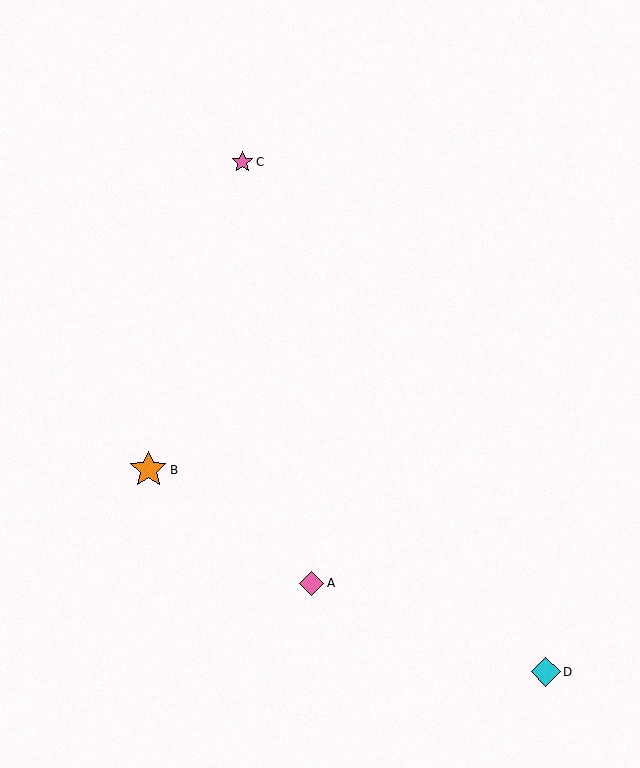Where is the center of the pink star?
The center of the pink star is at (242, 162).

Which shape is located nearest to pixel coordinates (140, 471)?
The orange star (labeled B) at (148, 470) is nearest to that location.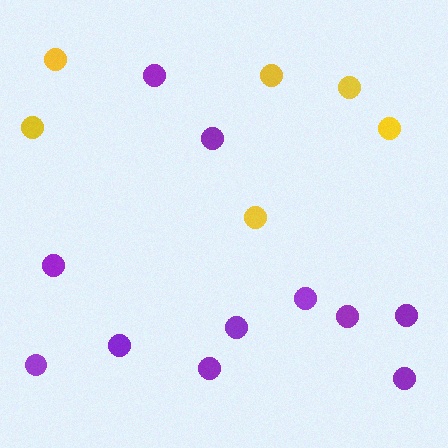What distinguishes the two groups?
There are 2 groups: one group of yellow circles (6) and one group of purple circles (11).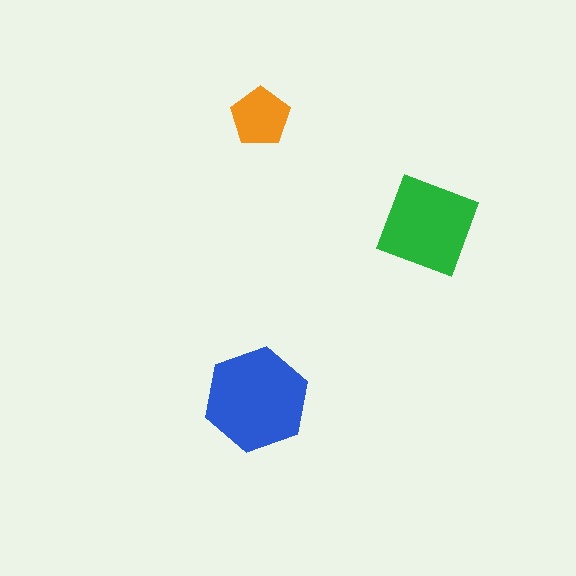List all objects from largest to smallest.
The blue hexagon, the green diamond, the orange pentagon.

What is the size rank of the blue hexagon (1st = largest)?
1st.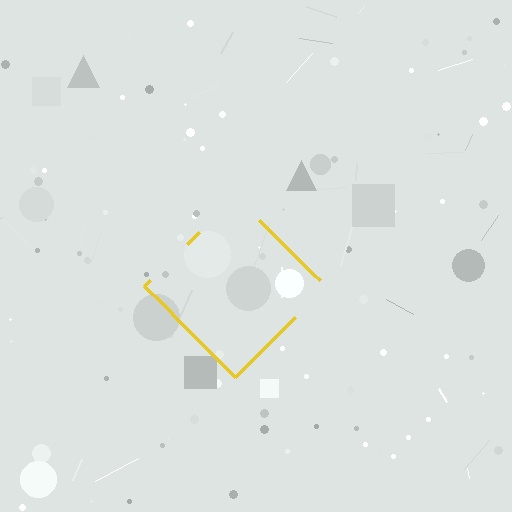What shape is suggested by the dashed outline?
The dashed outline suggests a diamond.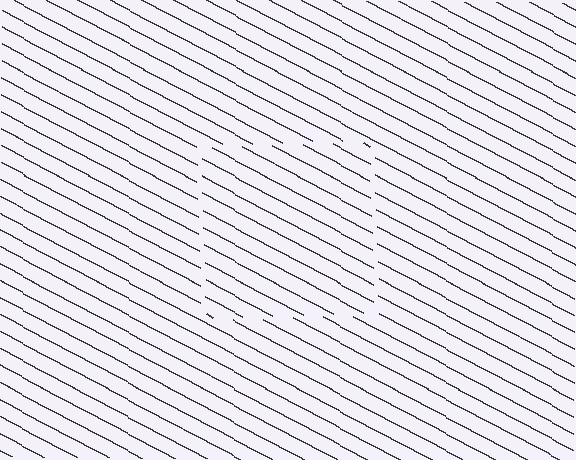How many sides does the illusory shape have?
4 sides — the line-ends trace a square.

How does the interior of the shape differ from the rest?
The interior of the shape contains the same grating, shifted by half a period — the contour is defined by the phase discontinuity where line-ends from the inner and outer gratings abut.